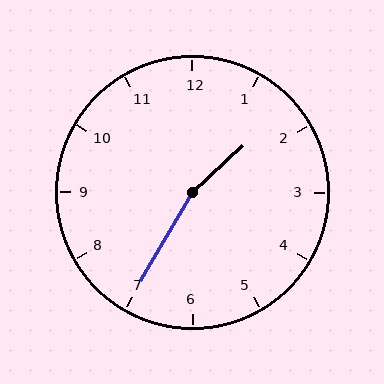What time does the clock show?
1:35.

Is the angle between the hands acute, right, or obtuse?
It is obtuse.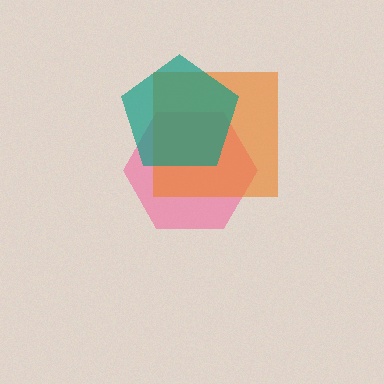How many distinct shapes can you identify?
There are 3 distinct shapes: a pink hexagon, an orange square, a teal pentagon.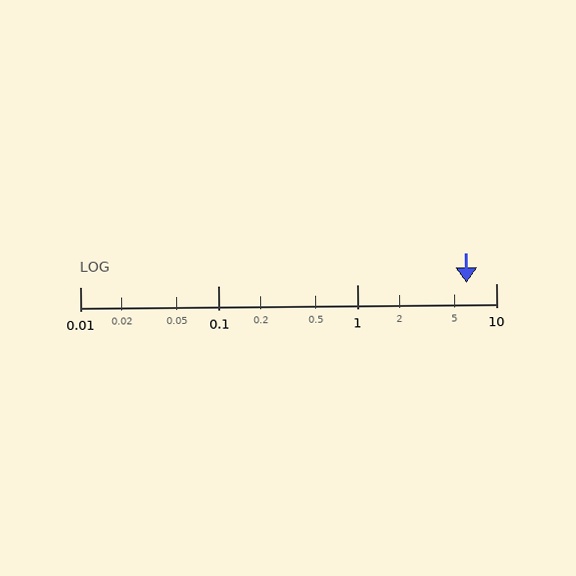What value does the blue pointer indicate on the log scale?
The pointer indicates approximately 6.1.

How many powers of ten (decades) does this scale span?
The scale spans 3 decades, from 0.01 to 10.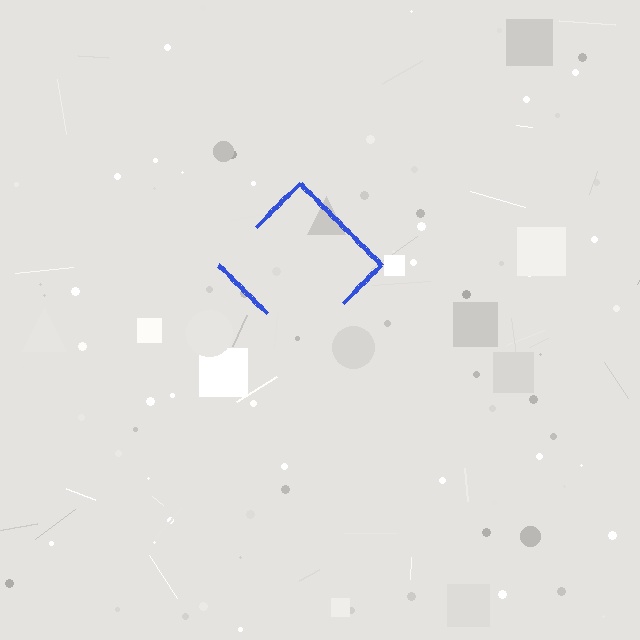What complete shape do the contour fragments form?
The contour fragments form a diamond.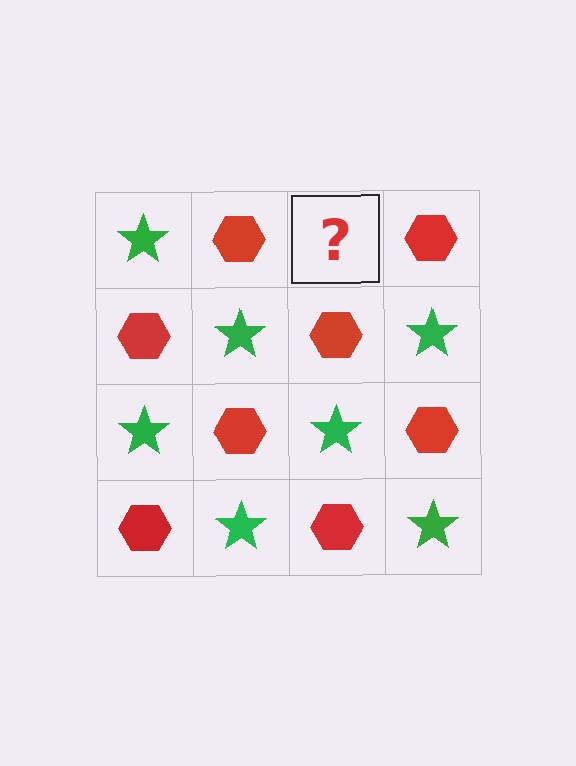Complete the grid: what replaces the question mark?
The question mark should be replaced with a green star.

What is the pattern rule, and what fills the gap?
The rule is that it alternates green star and red hexagon in a checkerboard pattern. The gap should be filled with a green star.